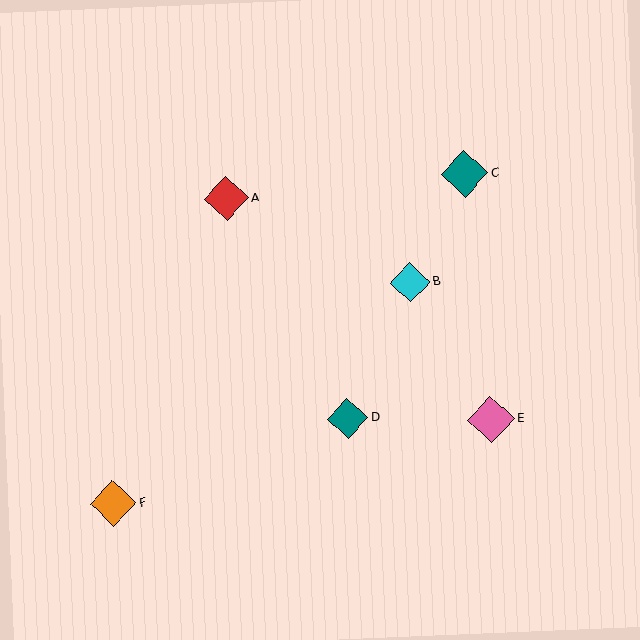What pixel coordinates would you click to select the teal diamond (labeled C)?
Click at (464, 174) to select the teal diamond C.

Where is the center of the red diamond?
The center of the red diamond is at (226, 198).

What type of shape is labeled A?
Shape A is a red diamond.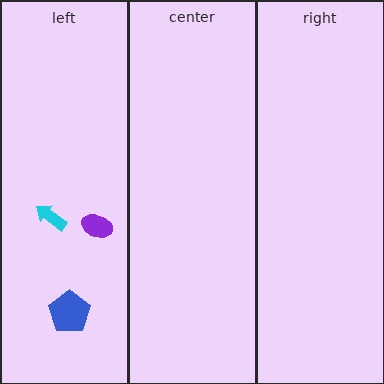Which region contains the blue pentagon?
The left region.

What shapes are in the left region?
The blue pentagon, the purple ellipse, the cyan arrow.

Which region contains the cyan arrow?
The left region.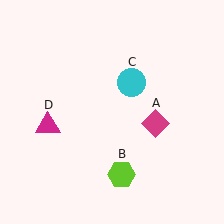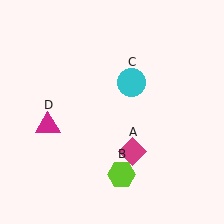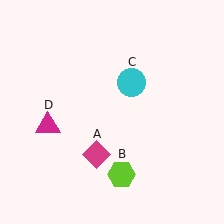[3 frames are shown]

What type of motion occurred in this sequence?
The magenta diamond (object A) rotated clockwise around the center of the scene.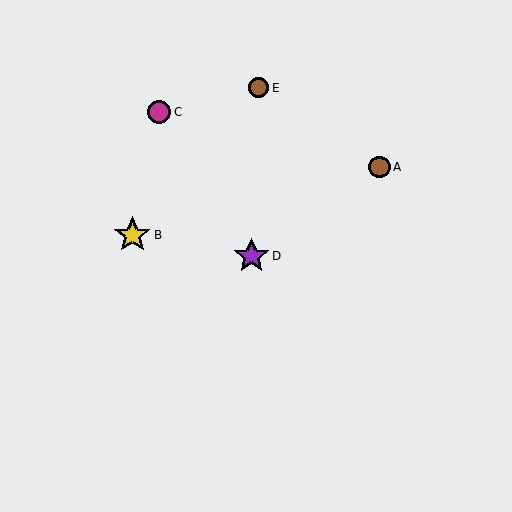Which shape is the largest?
The yellow star (labeled B) is the largest.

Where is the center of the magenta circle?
The center of the magenta circle is at (159, 112).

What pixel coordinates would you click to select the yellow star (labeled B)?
Click at (132, 235) to select the yellow star B.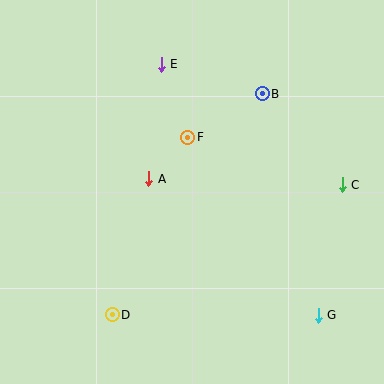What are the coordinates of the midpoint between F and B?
The midpoint between F and B is at (225, 116).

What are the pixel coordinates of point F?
Point F is at (188, 137).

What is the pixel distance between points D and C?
The distance between D and C is 264 pixels.